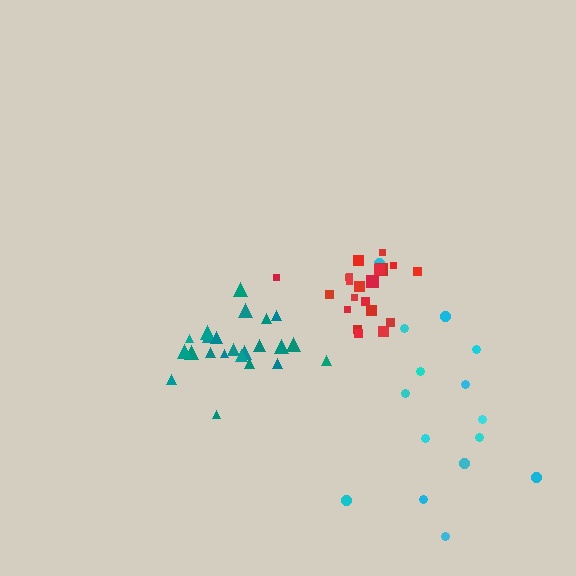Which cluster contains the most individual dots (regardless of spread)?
Teal (23).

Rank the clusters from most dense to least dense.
red, teal, cyan.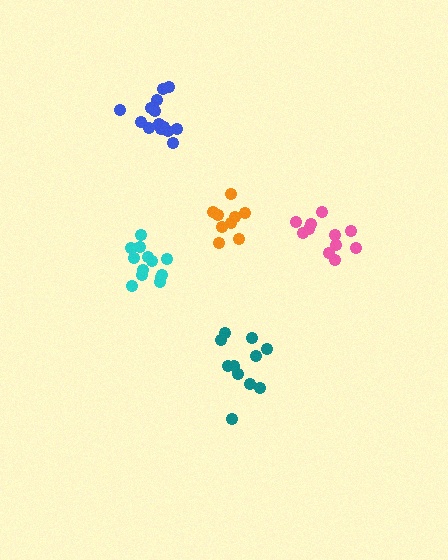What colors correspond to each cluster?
The clusters are colored: orange, teal, blue, pink, cyan.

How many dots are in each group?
Group 1: 9 dots, Group 2: 11 dots, Group 3: 15 dots, Group 4: 11 dots, Group 5: 14 dots (60 total).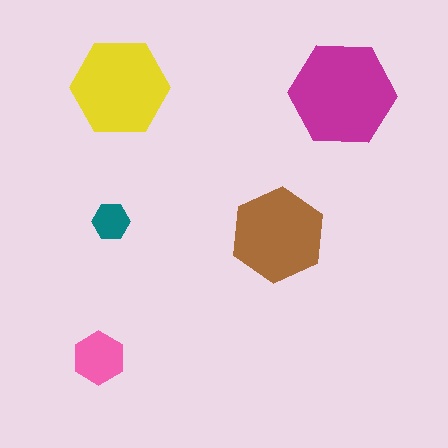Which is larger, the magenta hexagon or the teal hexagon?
The magenta one.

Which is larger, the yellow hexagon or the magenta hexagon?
The magenta one.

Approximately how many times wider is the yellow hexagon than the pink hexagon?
About 2 times wider.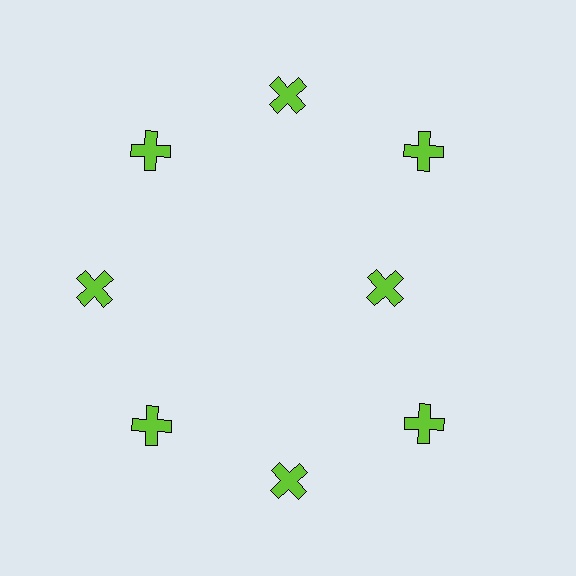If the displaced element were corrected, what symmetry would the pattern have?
It would have 8-fold rotational symmetry — the pattern would map onto itself every 45 degrees.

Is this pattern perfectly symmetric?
No. The 8 lime crosses are arranged in a ring, but one element near the 3 o'clock position is pulled inward toward the center, breaking the 8-fold rotational symmetry.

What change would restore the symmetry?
The symmetry would be restored by moving it outward, back onto the ring so that all 8 crosses sit at equal angles and equal distance from the center.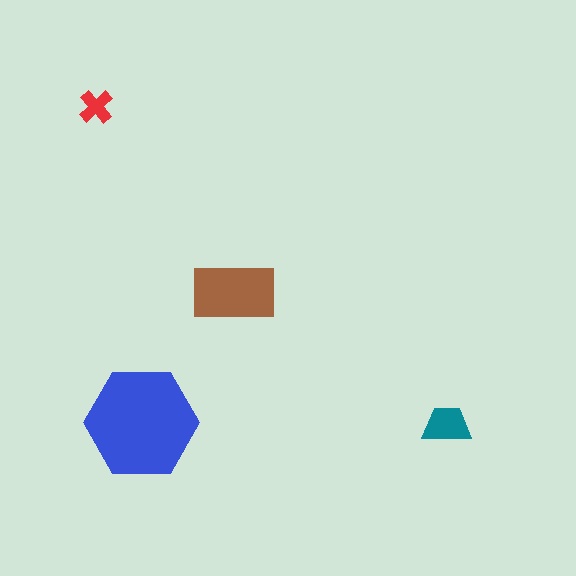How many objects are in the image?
There are 4 objects in the image.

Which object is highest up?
The red cross is topmost.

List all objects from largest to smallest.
The blue hexagon, the brown rectangle, the teal trapezoid, the red cross.